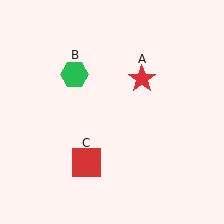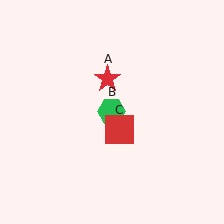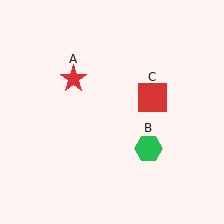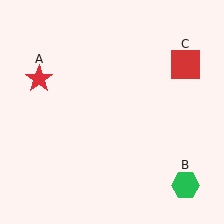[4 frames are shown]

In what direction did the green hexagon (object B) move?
The green hexagon (object B) moved down and to the right.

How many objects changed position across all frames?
3 objects changed position: red star (object A), green hexagon (object B), red square (object C).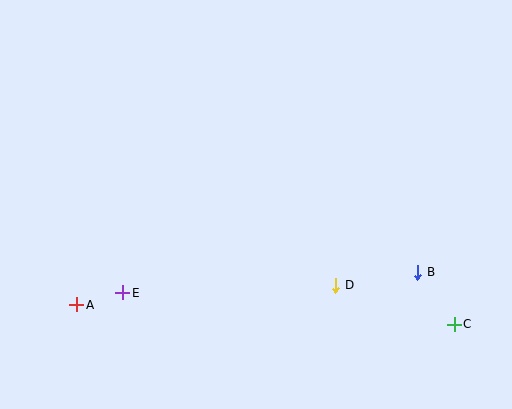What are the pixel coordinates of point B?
Point B is at (418, 272).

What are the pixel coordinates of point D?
Point D is at (336, 285).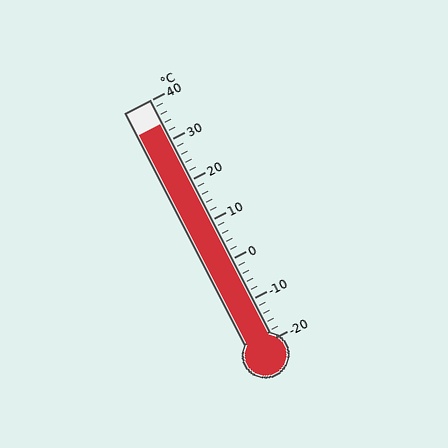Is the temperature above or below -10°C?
The temperature is above -10°C.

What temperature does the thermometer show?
The thermometer shows approximately 34°C.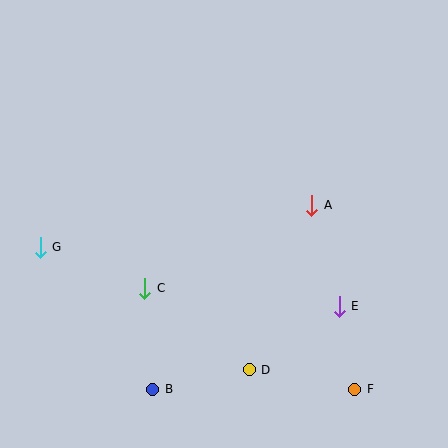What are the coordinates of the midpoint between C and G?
The midpoint between C and G is at (93, 268).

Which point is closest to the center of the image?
Point A at (312, 205) is closest to the center.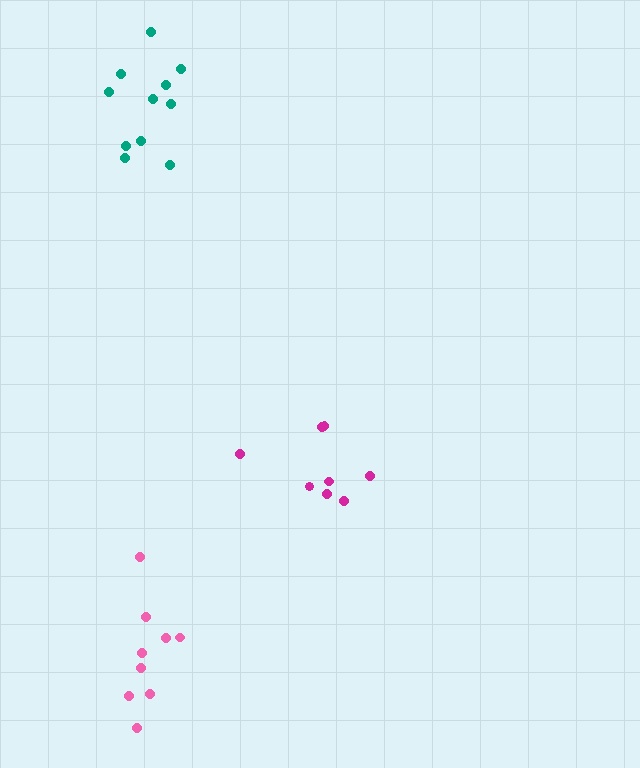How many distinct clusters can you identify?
There are 3 distinct clusters.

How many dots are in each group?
Group 1: 11 dots, Group 2: 8 dots, Group 3: 9 dots (28 total).